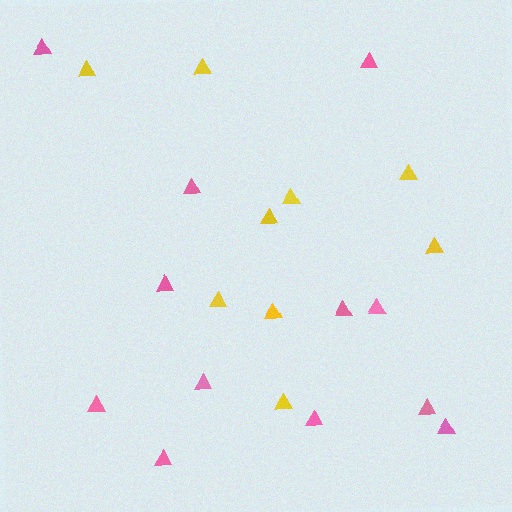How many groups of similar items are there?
There are 2 groups: one group of yellow triangles (9) and one group of pink triangles (12).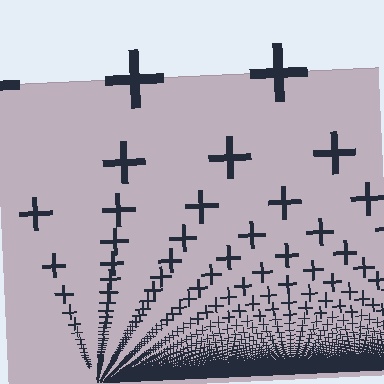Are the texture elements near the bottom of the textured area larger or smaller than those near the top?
Smaller. The gradient is inverted — elements near the bottom are smaller and denser.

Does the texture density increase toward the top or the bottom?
Density increases toward the bottom.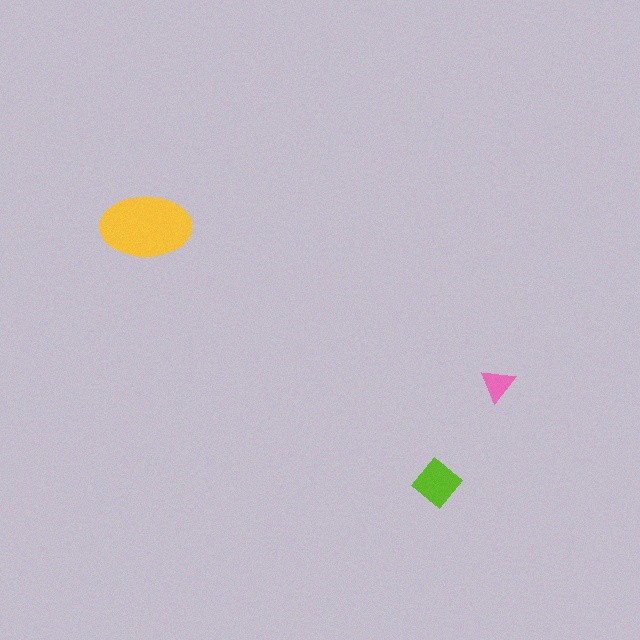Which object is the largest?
The yellow ellipse.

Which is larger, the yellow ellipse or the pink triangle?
The yellow ellipse.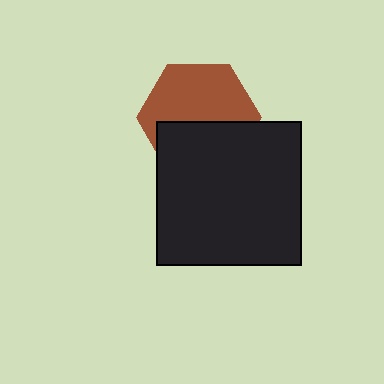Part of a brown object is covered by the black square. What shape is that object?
It is a hexagon.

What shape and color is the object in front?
The object in front is a black square.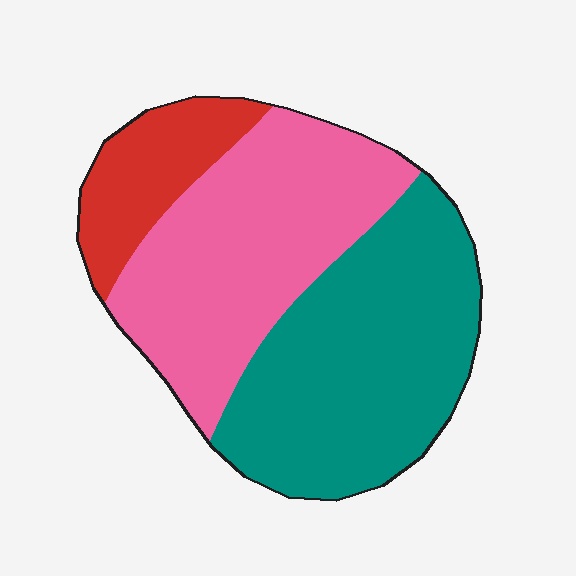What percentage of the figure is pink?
Pink takes up about two fifths (2/5) of the figure.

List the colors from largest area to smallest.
From largest to smallest: teal, pink, red.